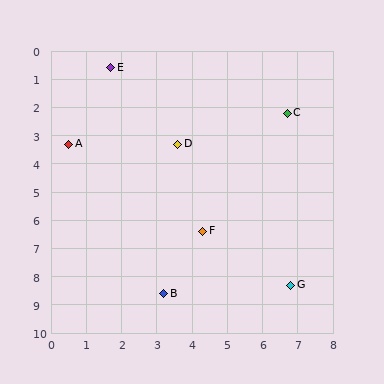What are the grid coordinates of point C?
Point C is at approximately (6.7, 2.2).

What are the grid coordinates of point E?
Point E is at approximately (1.7, 0.6).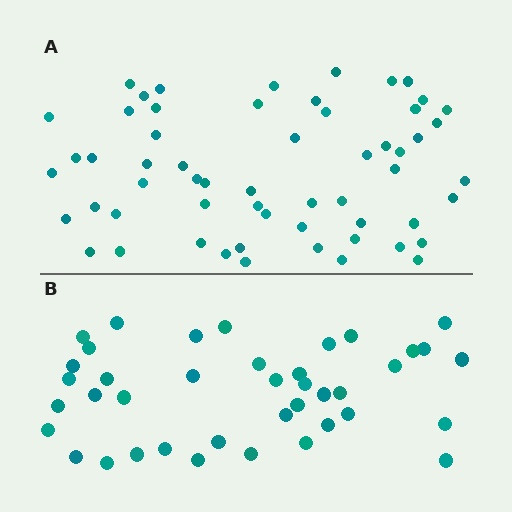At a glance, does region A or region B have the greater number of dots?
Region A (the top region) has more dots.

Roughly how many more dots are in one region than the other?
Region A has approximately 20 more dots than region B.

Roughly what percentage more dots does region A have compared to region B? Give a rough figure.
About 45% more.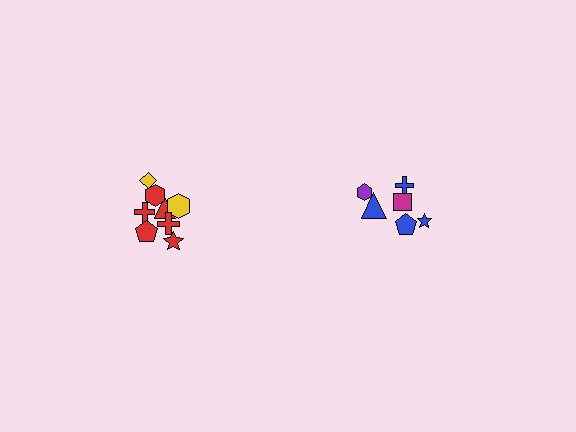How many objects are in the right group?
There are 6 objects.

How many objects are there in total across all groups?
There are 14 objects.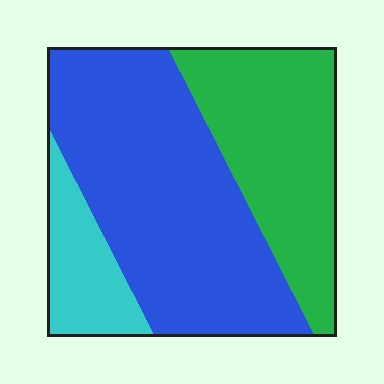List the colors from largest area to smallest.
From largest to smallest: blue, green, cyan.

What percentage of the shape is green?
Green covers roughly 35% of the shape.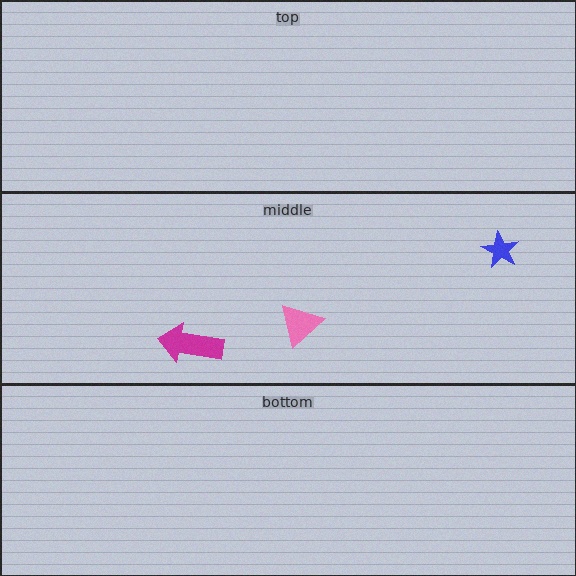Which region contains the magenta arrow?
The middle region.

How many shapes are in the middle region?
3.